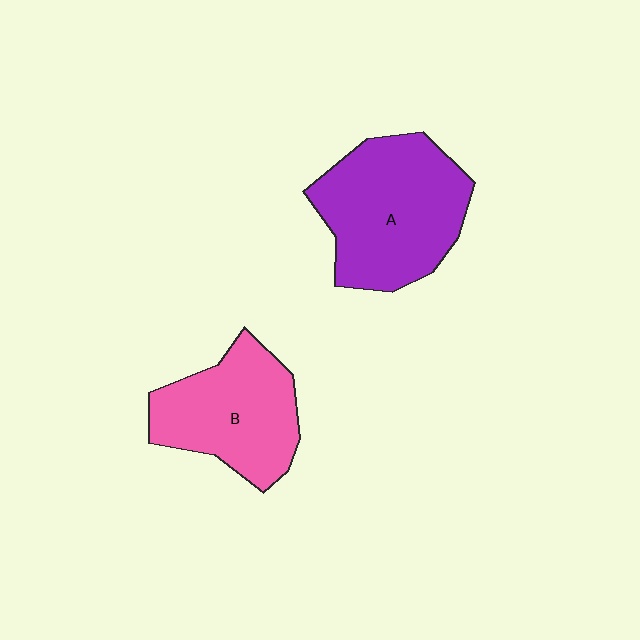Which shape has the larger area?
Shape A (purple).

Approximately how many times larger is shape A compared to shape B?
Approximately 1.2 times.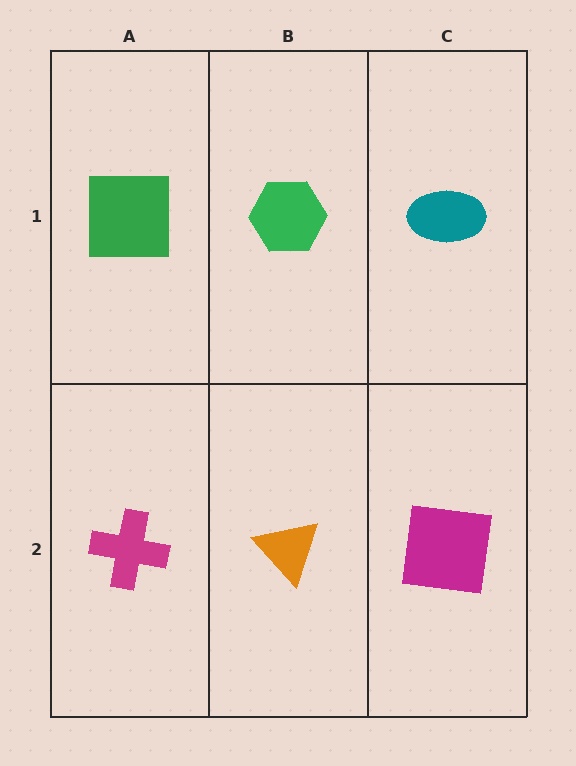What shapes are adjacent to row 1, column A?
A magenta cross (row 2, column A), a green hexagon (row 1, column B).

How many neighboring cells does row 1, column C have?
2.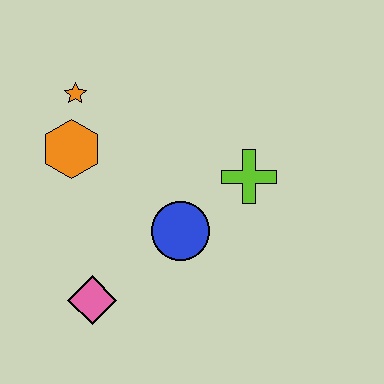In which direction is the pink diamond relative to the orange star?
The pink diamond is below the orange star.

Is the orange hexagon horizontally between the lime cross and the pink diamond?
No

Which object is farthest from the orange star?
The pink diamond is farthest from the orange star.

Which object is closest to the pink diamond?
The blue circle is closest to the pink diamond.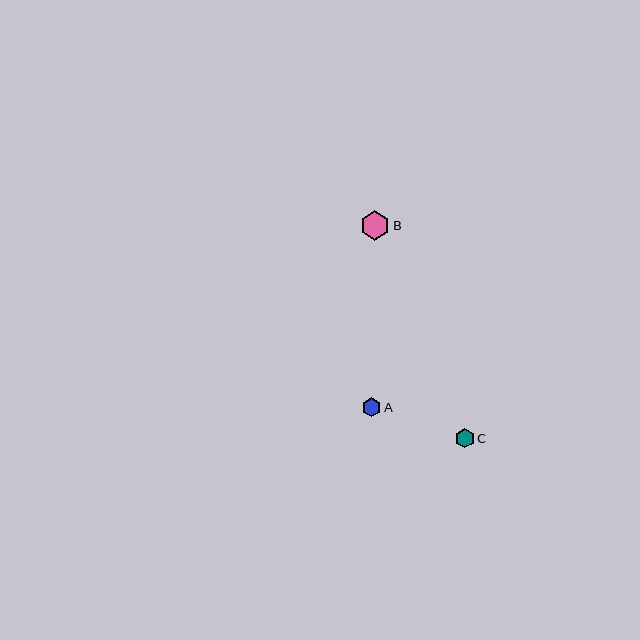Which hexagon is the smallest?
Hexagon A is the smallest with a size of approximately 19 pixels.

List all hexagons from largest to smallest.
From largest to smallest: B, C, A.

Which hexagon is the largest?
Hexagon B is the largest with a size of approximately 30 pixels.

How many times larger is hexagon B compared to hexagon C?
Hexagon B is approximately 1.5 times the size of hexagon C.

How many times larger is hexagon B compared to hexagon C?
Hexagon B is approximately 1.5 times the size of hexagon C.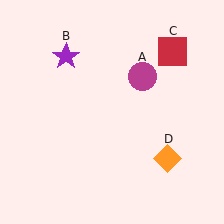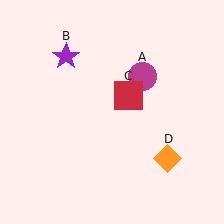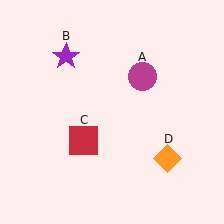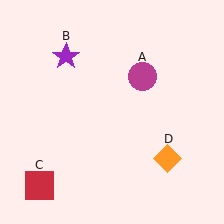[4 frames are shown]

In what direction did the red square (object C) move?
The red square (object C) moved down and to the left.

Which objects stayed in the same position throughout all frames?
Magenta circle (object A) and purple star (object B) and orange diamond (object D) remained stationary.